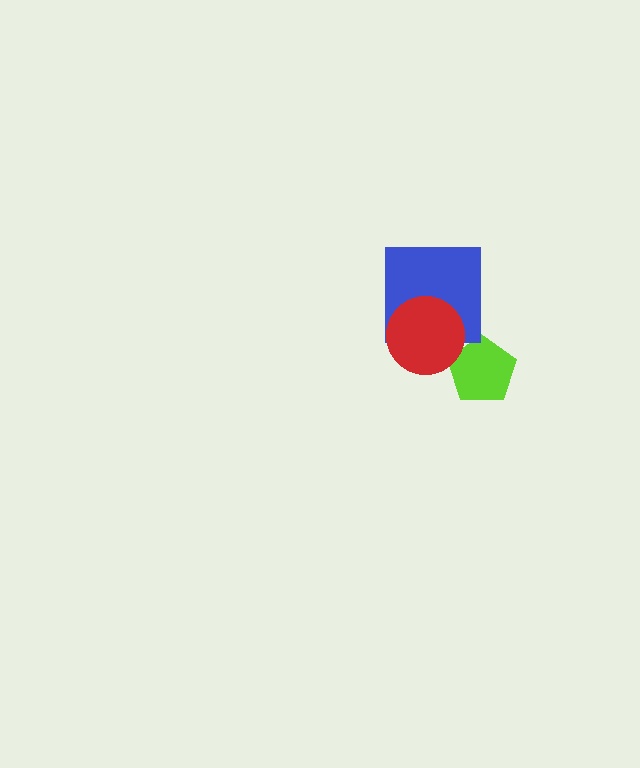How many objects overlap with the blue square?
1 object overlaps with the blue square.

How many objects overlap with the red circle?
2 objects overlap with the red circle.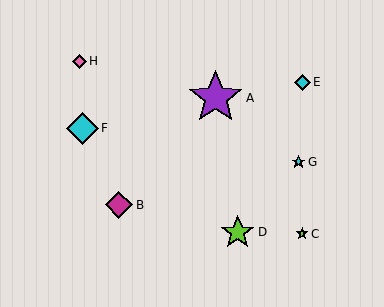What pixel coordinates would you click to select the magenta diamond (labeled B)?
Click at (119, 205) to select the magenta diamond B.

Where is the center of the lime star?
The center of the lime star is at (302, 234).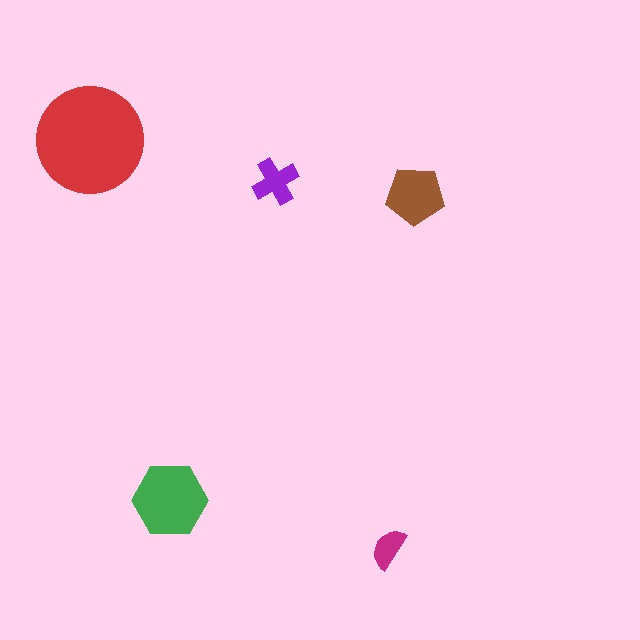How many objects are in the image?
There are 5 objects in the image.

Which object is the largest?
The red circle.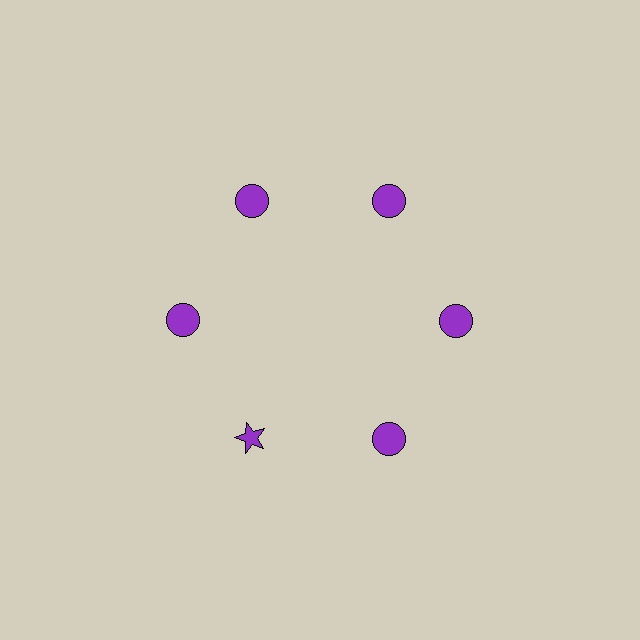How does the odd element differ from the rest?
It has a different shape: star instead of circle.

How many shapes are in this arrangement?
There are 6 shapes arranged in a ring pattern.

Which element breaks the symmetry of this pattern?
The purple star at roughly the 7 o'clock position breaks the symmetry. All other shapes are purple circles.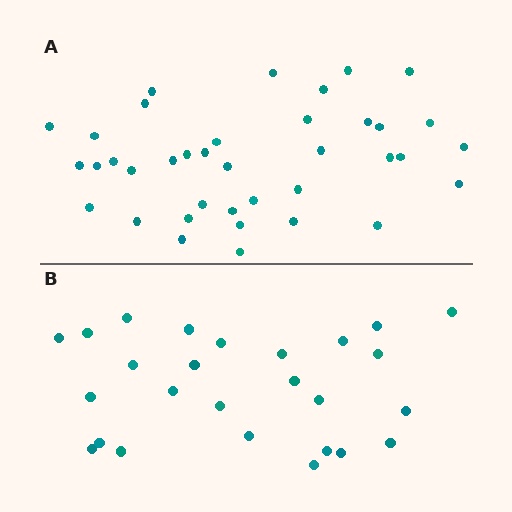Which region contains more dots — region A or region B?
Region A (the top region) has more dots.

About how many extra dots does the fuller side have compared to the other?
Region A has roughly 12 or so more dots than region B.